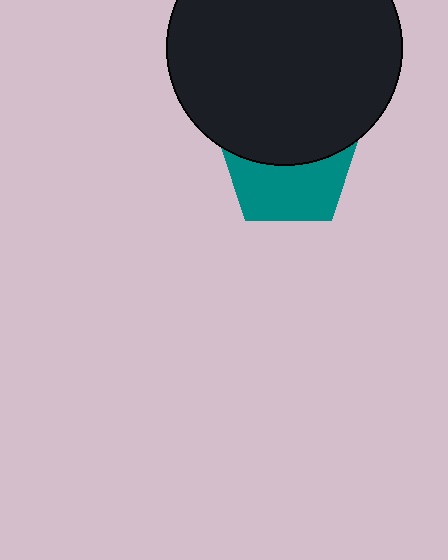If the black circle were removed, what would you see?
You would see the complete teal pentagon.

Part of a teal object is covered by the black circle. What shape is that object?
It is a pentagon.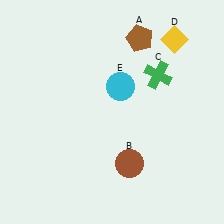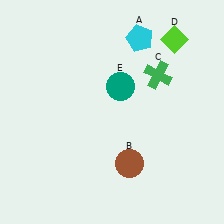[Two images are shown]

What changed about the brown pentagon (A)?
In Image 1, A is brown. In Image 2, it changed to cyan.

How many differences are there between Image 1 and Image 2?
There are 3 differences between the two images.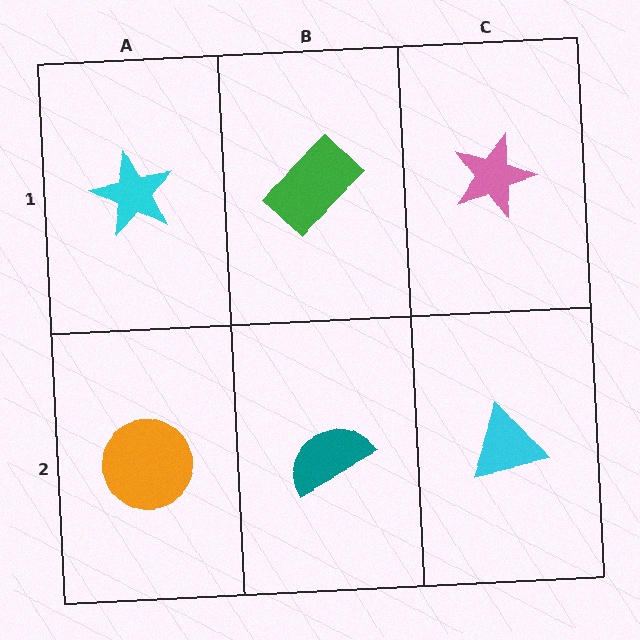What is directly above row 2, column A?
A cyan star.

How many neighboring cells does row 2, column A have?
2.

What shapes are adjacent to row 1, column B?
A teal semicircle (row 2, column B), a cyan star (row 1, column A), a pink star (row 1, column C).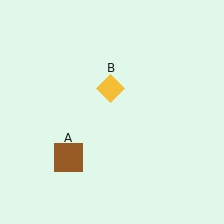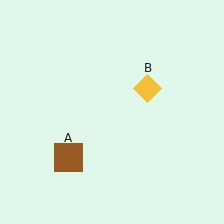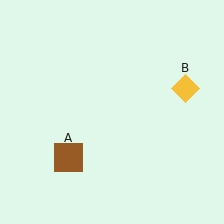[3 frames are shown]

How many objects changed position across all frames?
1 object changed position: yellow diamond (object B).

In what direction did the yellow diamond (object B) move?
The yellow diamond (object B) moved right.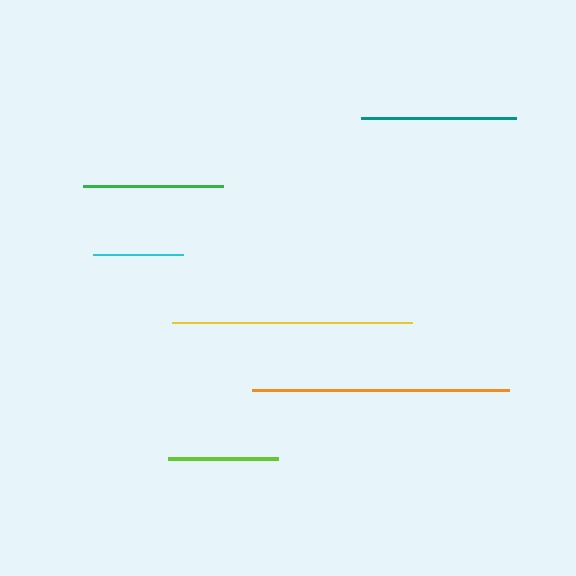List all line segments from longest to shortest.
From longest to shortest: orange, yellow, teal, green, lime, cyan.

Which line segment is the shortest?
The cyan line is the shortest at approximately 90 pixels.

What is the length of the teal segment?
The teal segment is approximately 155 pixels long.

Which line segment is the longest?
The orange line is the longest at approximately 257 pixels.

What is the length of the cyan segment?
The cyan segment is approximately 90 pixels long.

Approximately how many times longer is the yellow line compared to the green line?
The yellow line is approximately 1.7 times the length of the green line.